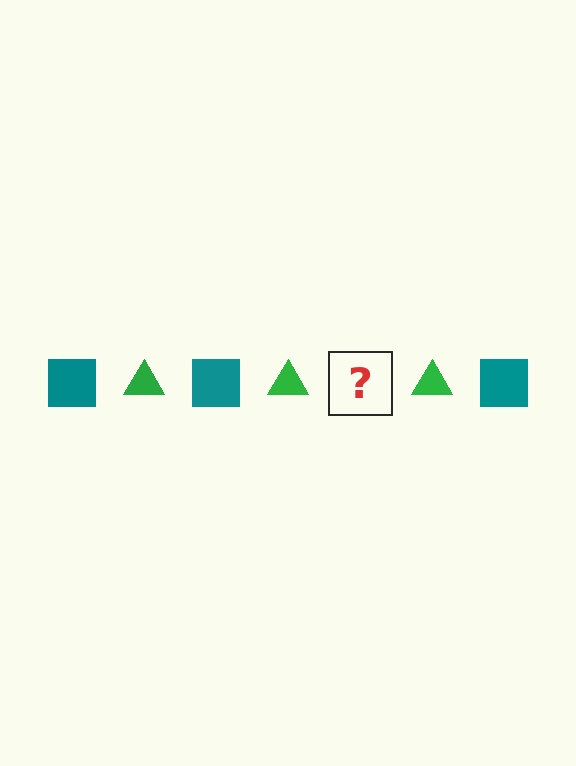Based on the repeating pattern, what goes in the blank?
The blank should be a teal square.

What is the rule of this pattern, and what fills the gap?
The rule is that the pattern alternates between teal square and green triangle. The gap should be filled with a teal square.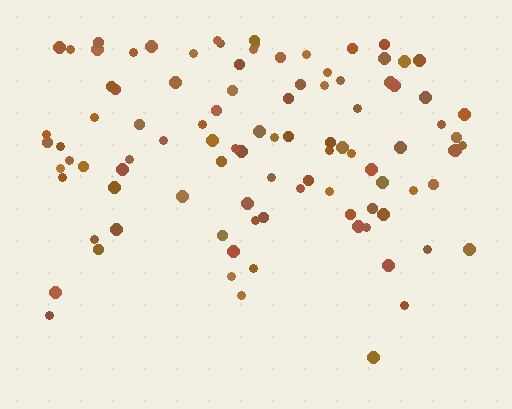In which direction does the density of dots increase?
From bottom to top, with the top side densest.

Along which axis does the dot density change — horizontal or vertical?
Vertical.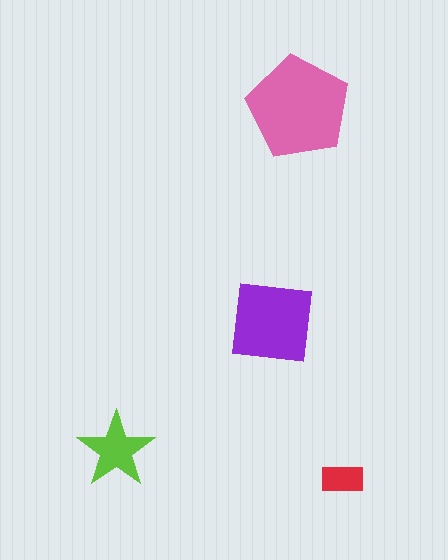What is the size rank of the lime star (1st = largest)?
3rd.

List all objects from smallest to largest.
The red rectangle, the lime star, the purple square, the pink pentagon.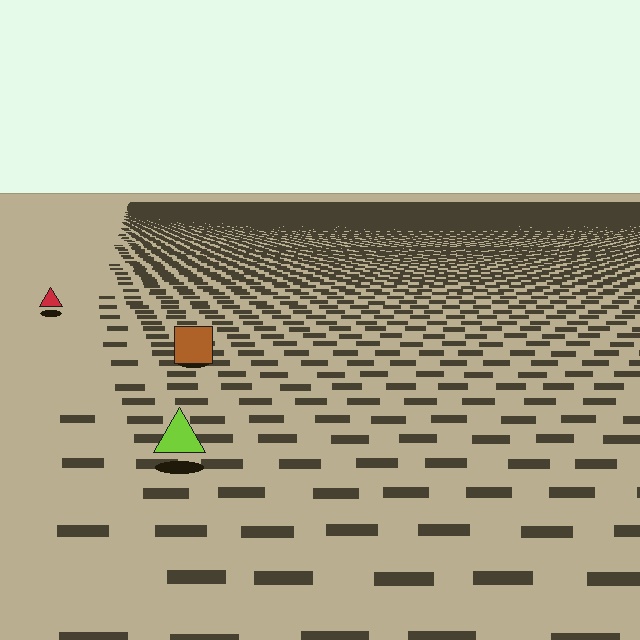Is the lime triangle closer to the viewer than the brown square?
Yes. The lime triangle is closer — you can tell from the texture gradient: the ground texture is coarser near it.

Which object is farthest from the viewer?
The red triangle is farthest from the viewer. It appears smaller and the ground texture around it is denser.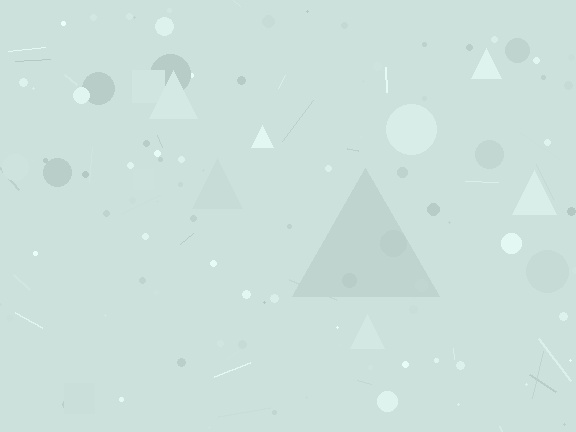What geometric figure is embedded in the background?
A triangle is embedded in the background.